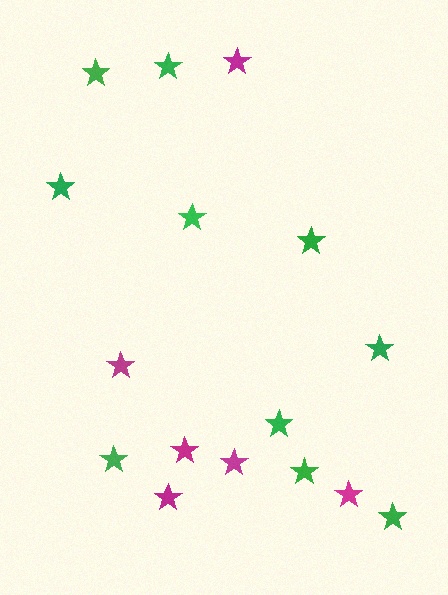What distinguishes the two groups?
There are 2 groups: one group of green stars (10) and one group of magenta stars (6).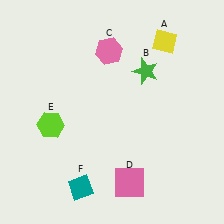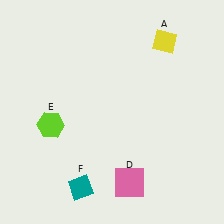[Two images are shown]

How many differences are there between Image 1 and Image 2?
There are 2 differences between the two images.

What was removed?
The pink hexagon (C), the green star (B) were removed in Image 2.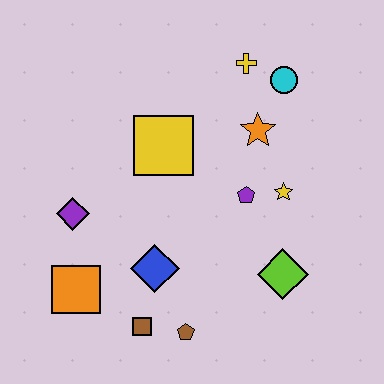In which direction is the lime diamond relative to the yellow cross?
The lime diamond is below the yellow cross.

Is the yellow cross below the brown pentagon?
No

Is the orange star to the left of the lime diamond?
Yes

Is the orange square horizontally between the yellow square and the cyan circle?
No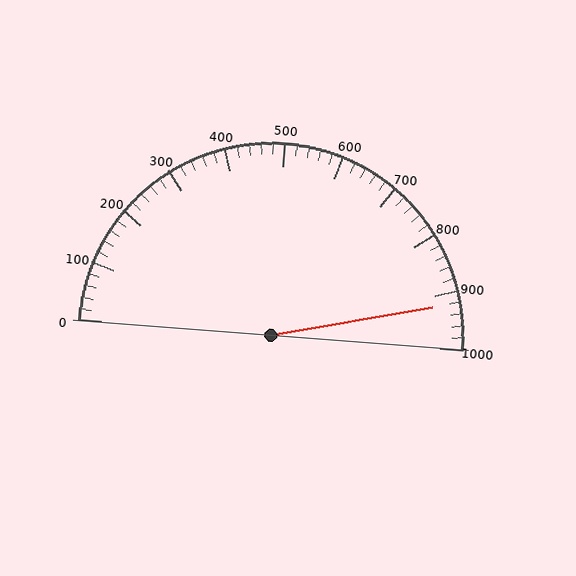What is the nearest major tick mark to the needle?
The nearest major tick mark is 900.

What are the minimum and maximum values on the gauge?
The gauge ranges from 0 to 1000.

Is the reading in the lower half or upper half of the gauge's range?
The reading is in the upper half of the range (0 to 1000).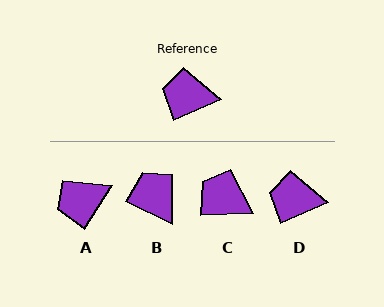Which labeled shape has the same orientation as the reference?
D.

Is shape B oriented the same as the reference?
No, it is off by about 50 degrees.